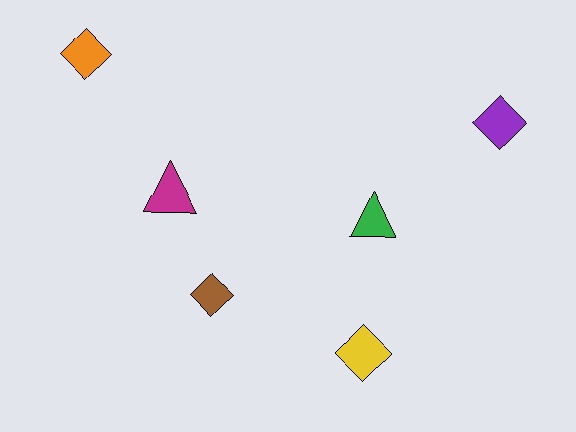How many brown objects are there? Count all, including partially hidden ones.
There is 1 brown object.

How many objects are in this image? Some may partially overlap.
There are 6 objects.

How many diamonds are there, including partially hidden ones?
There are 4 diamonds.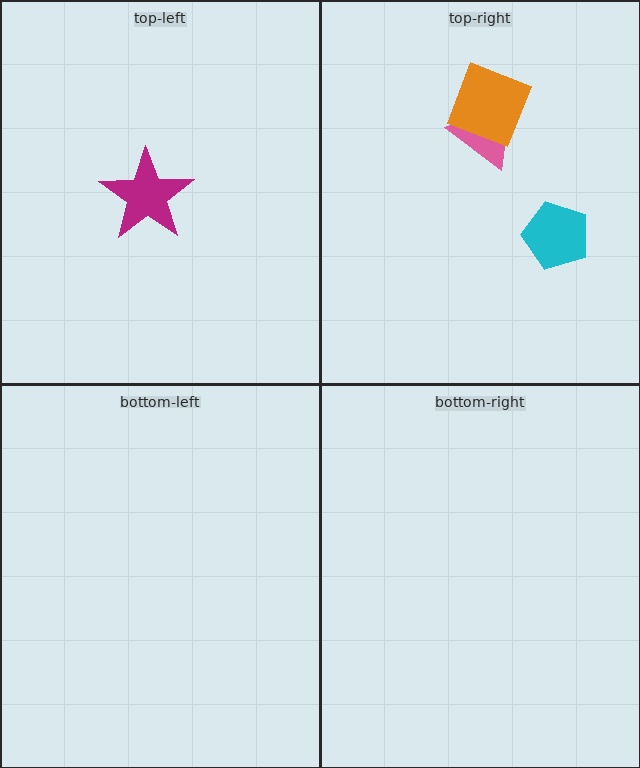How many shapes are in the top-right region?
3.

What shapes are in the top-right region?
The cyan pentagon, the pink triangle, the orange diamond.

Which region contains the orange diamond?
The top-right region.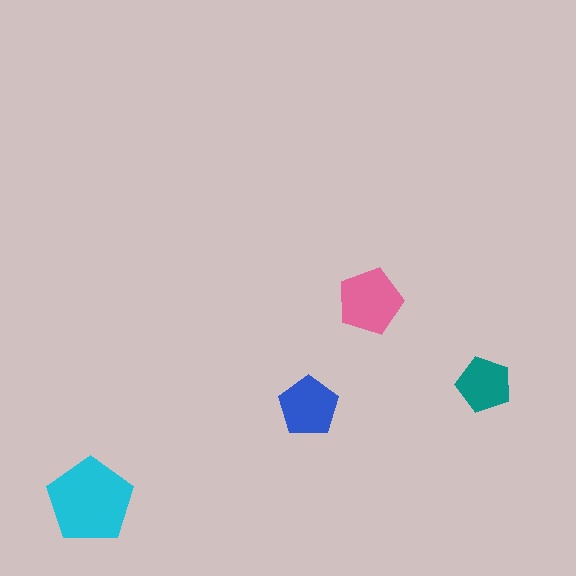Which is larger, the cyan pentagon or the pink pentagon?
The cyan one.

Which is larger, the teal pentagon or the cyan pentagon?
The cyan one.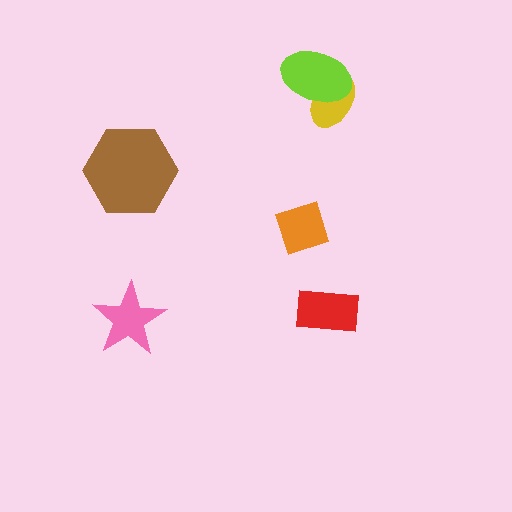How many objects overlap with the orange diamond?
0 objects overlap with the orange diamond.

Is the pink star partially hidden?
No, no other shape covers it.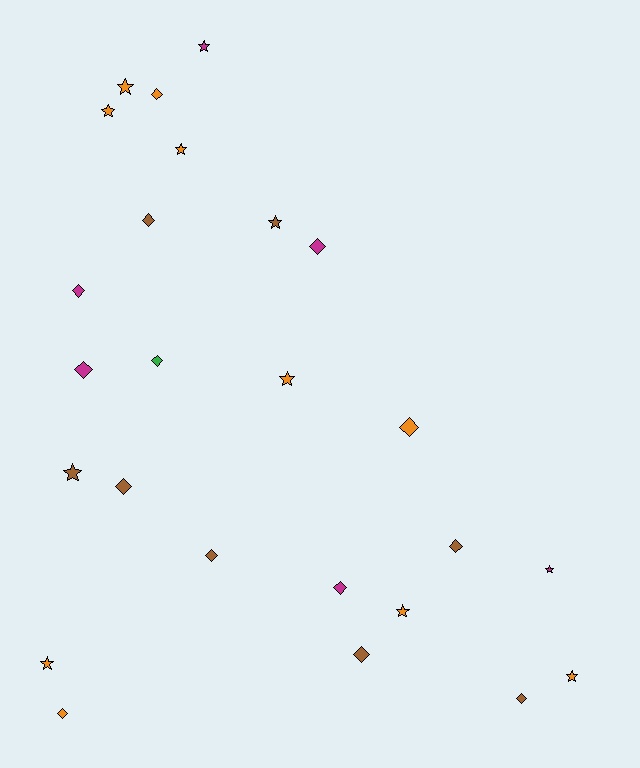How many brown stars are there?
There are 2 brown stars.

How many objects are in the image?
There are 25 objects.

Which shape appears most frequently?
Diamond, with 14 objects.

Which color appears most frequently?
Orange, with 10 objects.